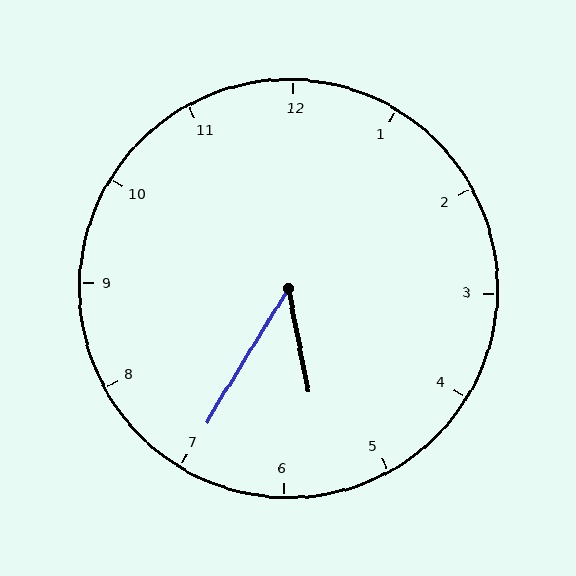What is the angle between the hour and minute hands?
Approximately 42 degrees.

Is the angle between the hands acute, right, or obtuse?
It is acute.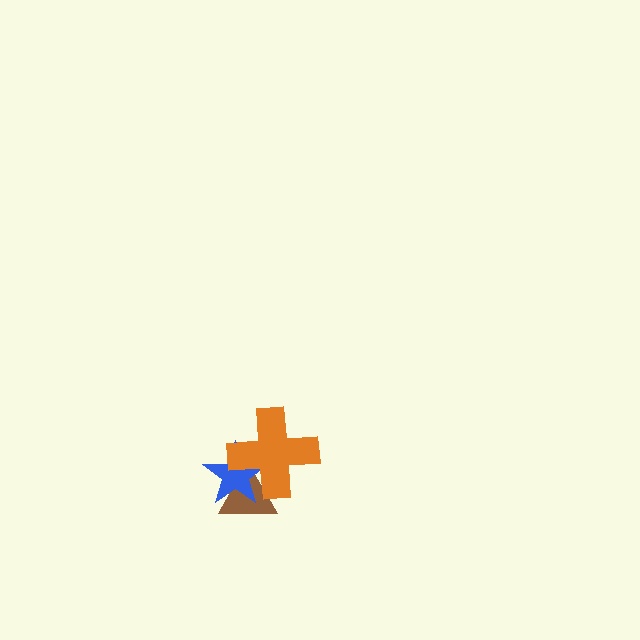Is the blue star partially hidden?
Yes, it is partially covered by another shape.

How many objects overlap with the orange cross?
2 objects overlap with the orange cross.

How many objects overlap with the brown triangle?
2 objects overlap with the brown triangle.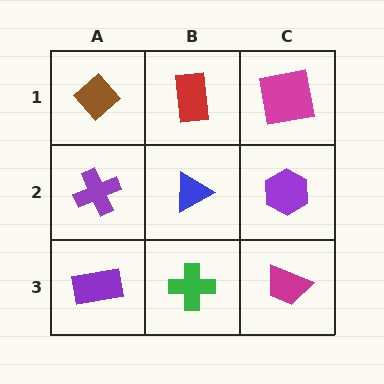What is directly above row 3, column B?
A blue triangle.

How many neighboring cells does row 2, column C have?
3.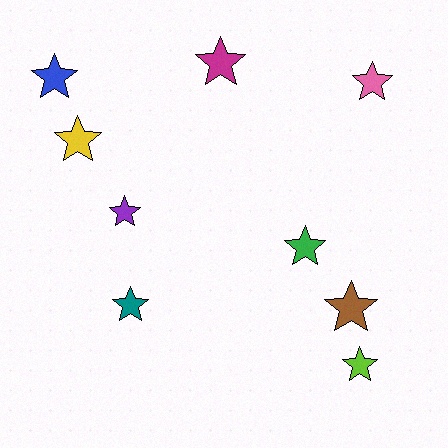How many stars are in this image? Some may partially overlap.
There are 9 stars.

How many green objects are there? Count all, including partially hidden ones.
There is 1 green object.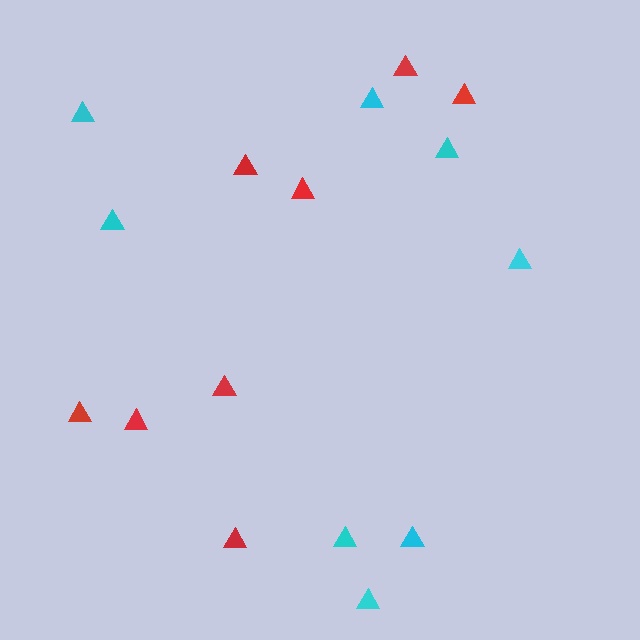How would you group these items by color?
There are 2 groups: one group of red triangles (8) and one group of cyan triangles (8).